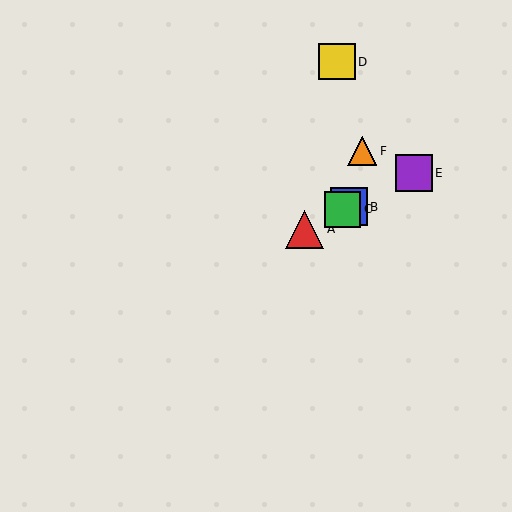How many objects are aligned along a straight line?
4 objects (A, B, C, E) are aligned along a straight line.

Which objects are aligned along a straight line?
Objects A, B, C, E are aligned along a straight line.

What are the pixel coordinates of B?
Object B is at (349, 207).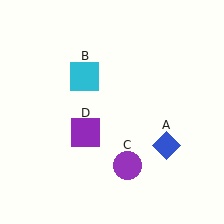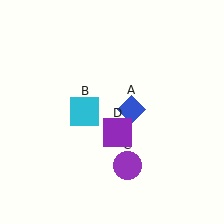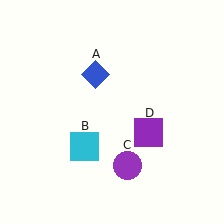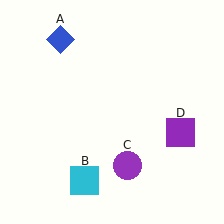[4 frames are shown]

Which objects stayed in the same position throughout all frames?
Purple circle (object C) remained stationary.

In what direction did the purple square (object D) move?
The purple square (object D) moved right.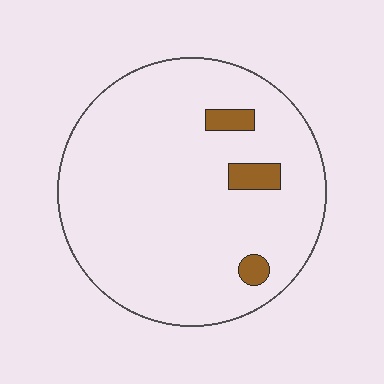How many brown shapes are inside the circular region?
3.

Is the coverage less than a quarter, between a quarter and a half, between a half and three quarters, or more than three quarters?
Less than a quarter.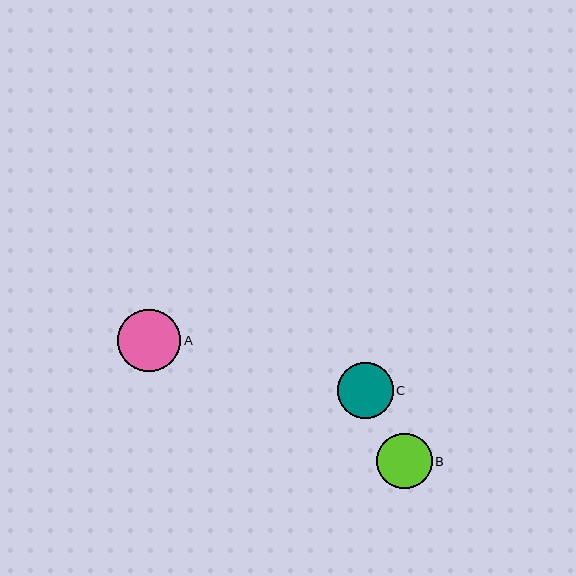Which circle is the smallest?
Circle B is the smallest with a size of approximately 55 pixels.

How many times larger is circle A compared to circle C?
Circle A is approximately 1.1 times the size of circle C.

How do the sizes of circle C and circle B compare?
Circle C and circle B are approximately the same size.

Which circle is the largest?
Circle A is the largest with a size of approximately 63 pixels.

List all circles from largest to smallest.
From largest to smallest: A, C, B.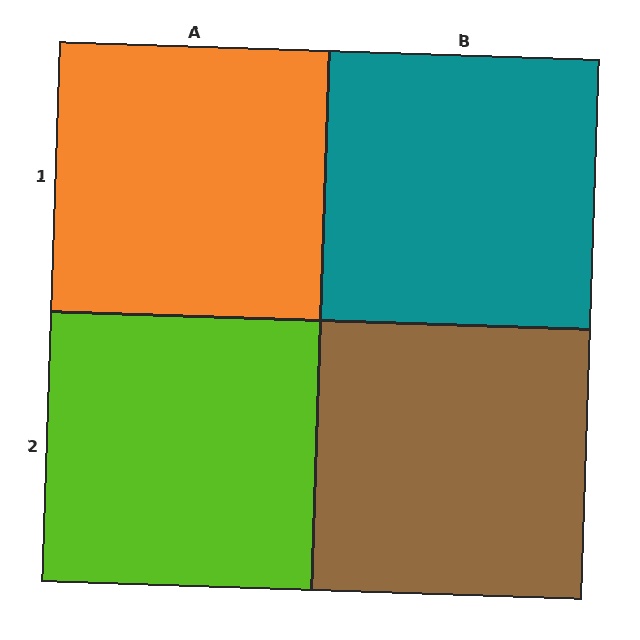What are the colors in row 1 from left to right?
Orange, teal.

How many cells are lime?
1 cell is lime.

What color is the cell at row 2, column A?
Lime.